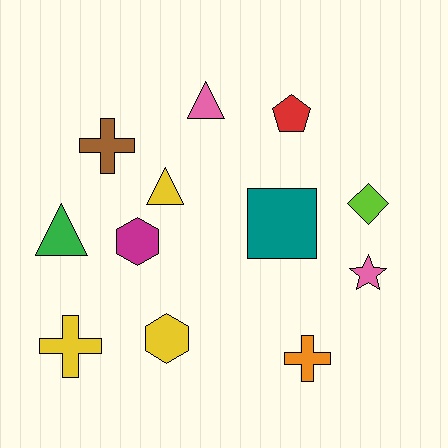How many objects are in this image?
There are 12 objects.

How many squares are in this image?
There is 1 square.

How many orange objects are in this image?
There is 1 orange object.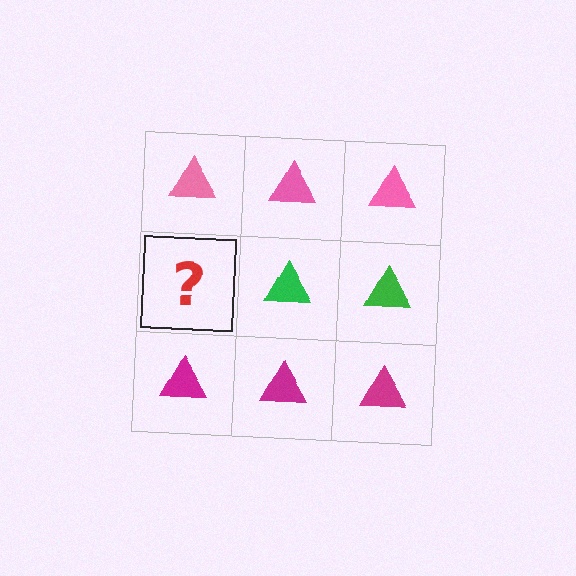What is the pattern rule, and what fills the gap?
The rule is that each row has a consistent color. The gap should be filled with a green triangle.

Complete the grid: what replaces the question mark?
The question mark should be replaced with a green triangle.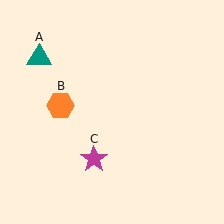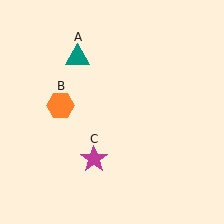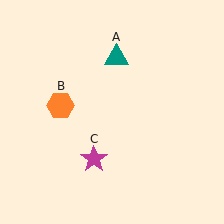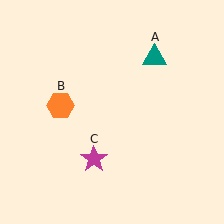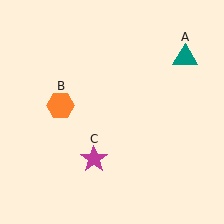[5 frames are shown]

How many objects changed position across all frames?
1 object changed position: teal triangle (object A).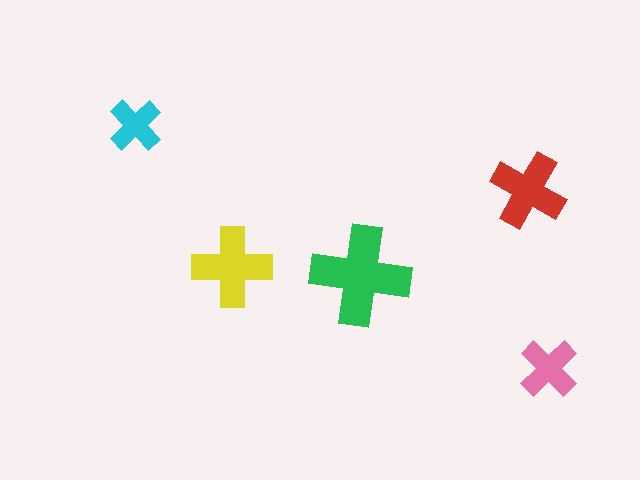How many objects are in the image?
There are 5 objects in the image.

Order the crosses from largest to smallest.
the green one, the yellow one, the red one, the pink one, the cyan one.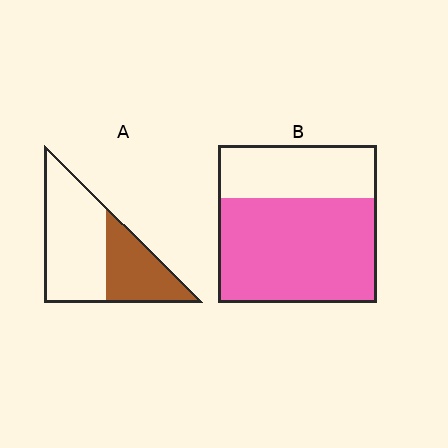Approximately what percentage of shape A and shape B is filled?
A is approximately 35% and B is approximately 65%.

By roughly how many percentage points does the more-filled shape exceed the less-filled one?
By roughly 30 percentage points (B over A).